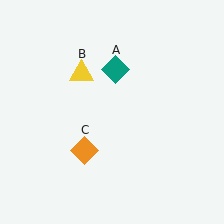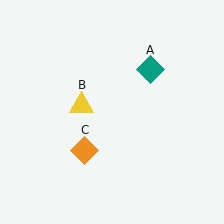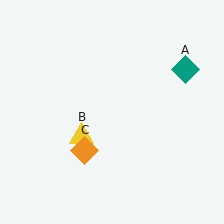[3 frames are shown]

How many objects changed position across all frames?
2 objects changed position: teal diamond (object A), yellow triangle (object B).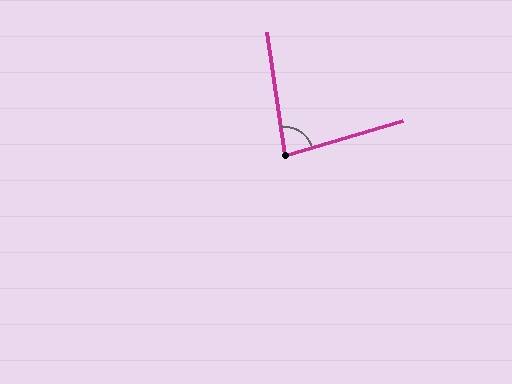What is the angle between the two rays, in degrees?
Approximately 82 degrees.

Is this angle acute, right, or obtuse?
It is acute.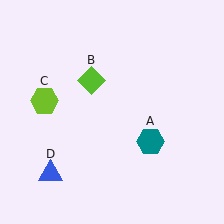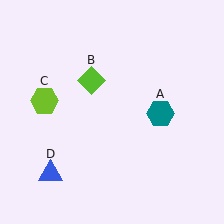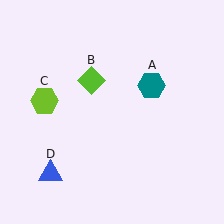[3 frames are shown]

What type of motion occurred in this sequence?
The teal hexagon (object A) rotated counterclockwise around the center of the scene.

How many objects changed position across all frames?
1 object changed position: teal hexagon (object A).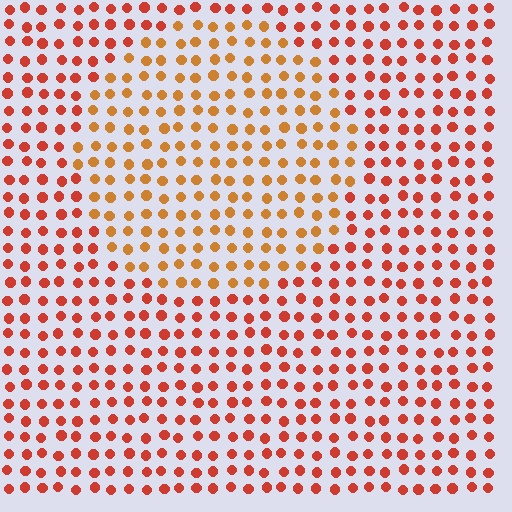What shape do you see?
I see a circle.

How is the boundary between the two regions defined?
The boundary is defined purely by a slight shift in hue (about 27 degrees). Spacing, size, and orientation are identical on both sides.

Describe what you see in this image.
The image is filled with small red elements in a uniform arrangement. A circle-shaped region is visible where the elements are tinted to a slightly different hue, forming a subtle color boundary.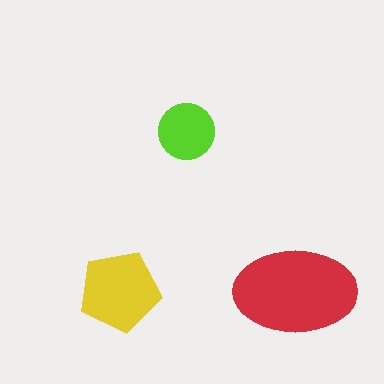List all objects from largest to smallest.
The red ellipse, the yellow pentagon, the lime circle.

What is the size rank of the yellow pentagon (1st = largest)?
2nd.